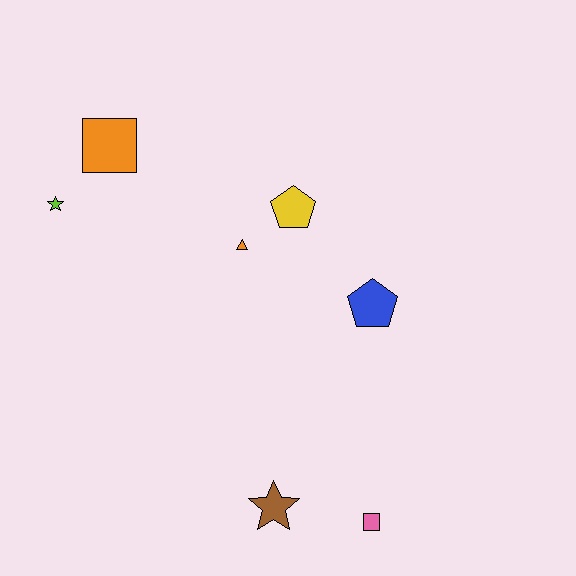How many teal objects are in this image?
There are no teal objects.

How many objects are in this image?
There are 7 objects.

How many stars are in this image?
There are 2 stars.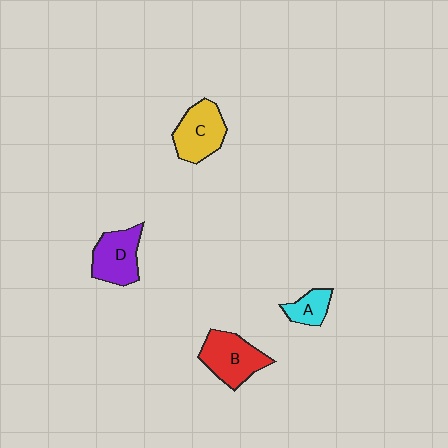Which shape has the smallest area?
Shape A (cyan).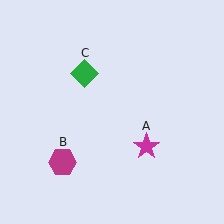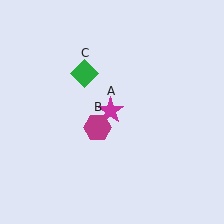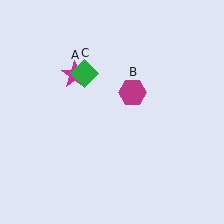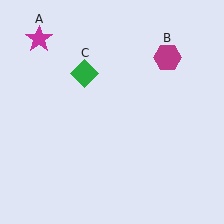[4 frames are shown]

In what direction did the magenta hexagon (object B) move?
The magenta hexagon (object B) moved up and to the right.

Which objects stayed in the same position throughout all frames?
Green diamond (object C) remained stationary.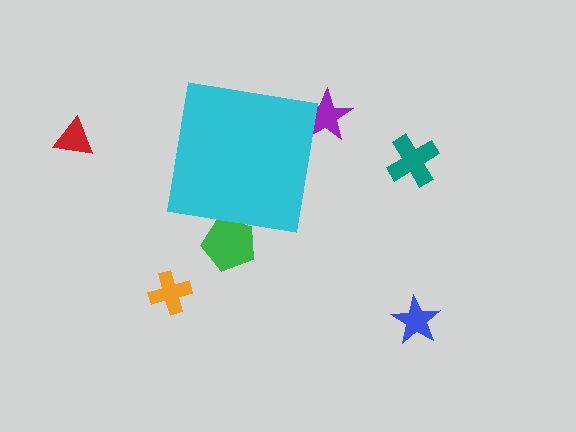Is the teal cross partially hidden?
No, the teal cross is fully visible.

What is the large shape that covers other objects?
A cyan square.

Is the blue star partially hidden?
No, the blue star is fully visible.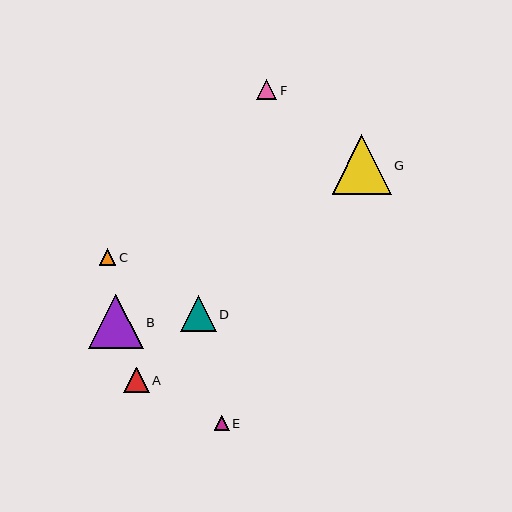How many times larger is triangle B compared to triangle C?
Triangle B is approximately 3.3 times the size of triangle C.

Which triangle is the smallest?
Triangle E is the smallest with a size of approximately 15 pixels.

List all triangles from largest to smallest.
From largest to smallest: G, B, D, A, F, C, E.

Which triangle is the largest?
Triangle G is the largest with a size of approximately 59 pixels.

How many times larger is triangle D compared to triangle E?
Triangle D is approximately 2.4 times the size of triangle E.